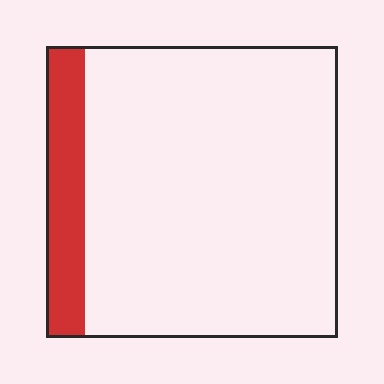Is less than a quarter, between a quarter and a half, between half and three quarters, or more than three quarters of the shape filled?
Less than a quarter.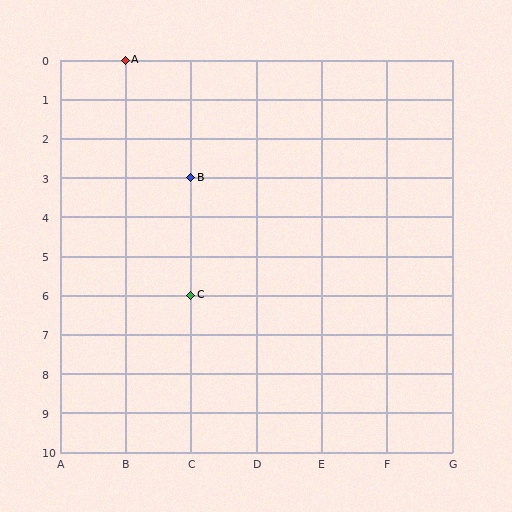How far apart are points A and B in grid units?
Points A and B are 1 column and 3 rows apart (about 3.2 grid units diagonally).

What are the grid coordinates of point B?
Point B is at grid coordinates (C, 3).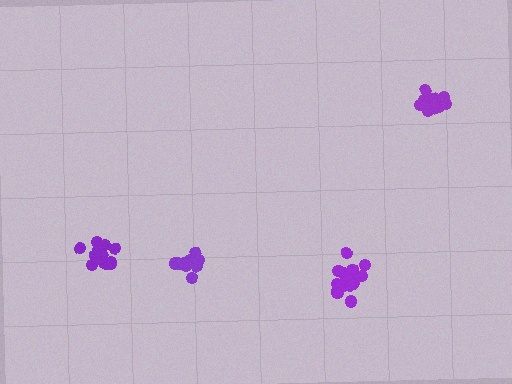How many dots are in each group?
Group 1: 13 dots, Group 2: 16 dots, Group 3: 17 dots, Group 4: 15 dots (61 total).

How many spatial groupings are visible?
There are 4 spatial groupings.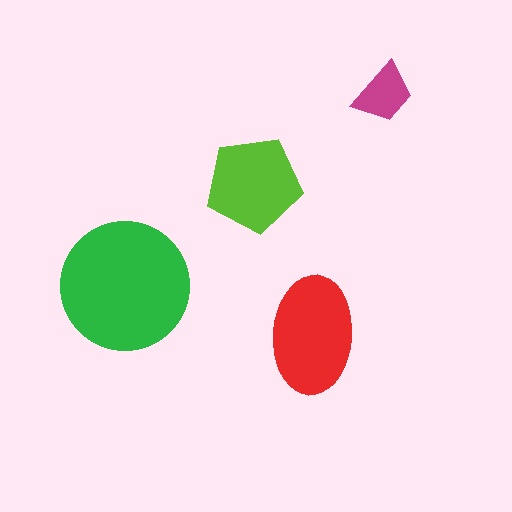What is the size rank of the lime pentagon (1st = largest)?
3rd.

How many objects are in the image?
There are 4 objects in the image.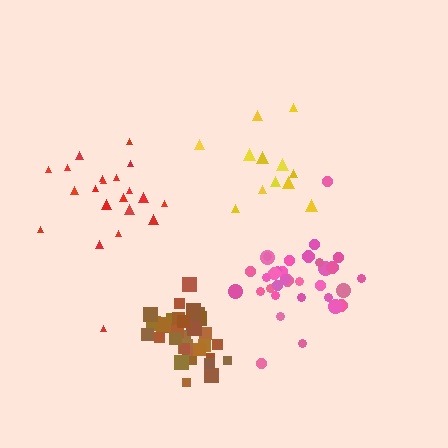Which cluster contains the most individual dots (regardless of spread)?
Brown (35).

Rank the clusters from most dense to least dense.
brown, pink, red, yellow.